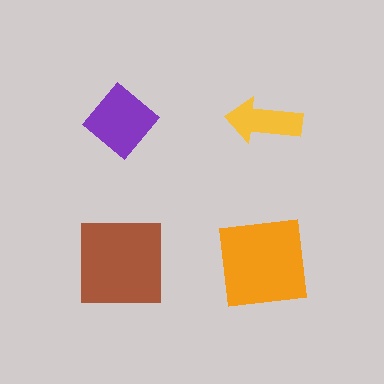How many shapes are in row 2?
2 shapes.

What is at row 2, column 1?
A brown square.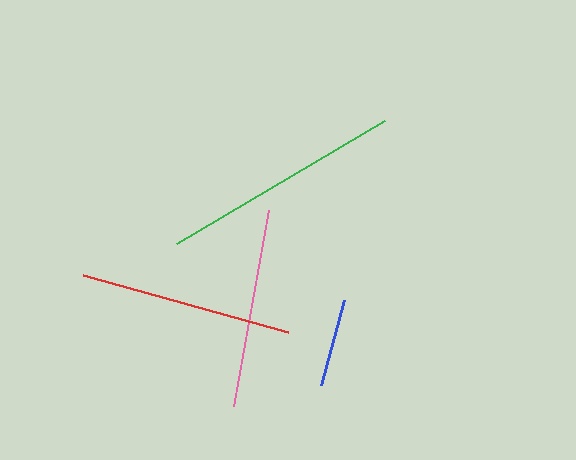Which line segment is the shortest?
The blue line is the shortest at approximately 88 pixels.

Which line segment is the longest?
The green line is the longest at approximately 242 pixels.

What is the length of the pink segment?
The pink segment is approximately 198 pixels long.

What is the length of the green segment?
The green segment is approximately 242 pixels long.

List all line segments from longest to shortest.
From longest to shortest: green, red, pink, blue.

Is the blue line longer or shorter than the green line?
The green line is longer than the blue line.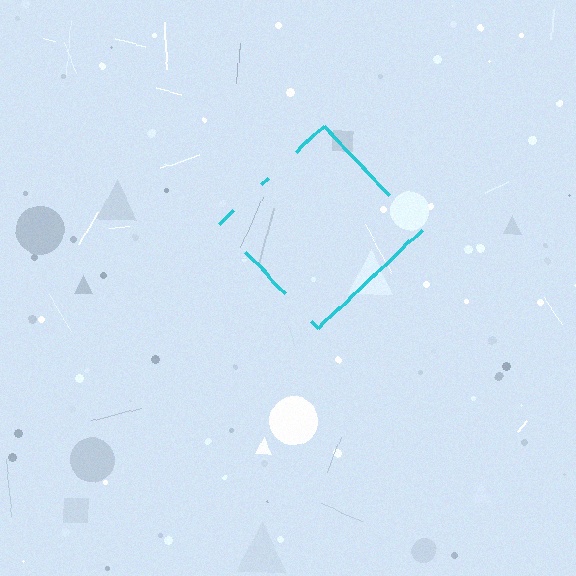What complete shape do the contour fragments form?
The contour fragments form a diamond.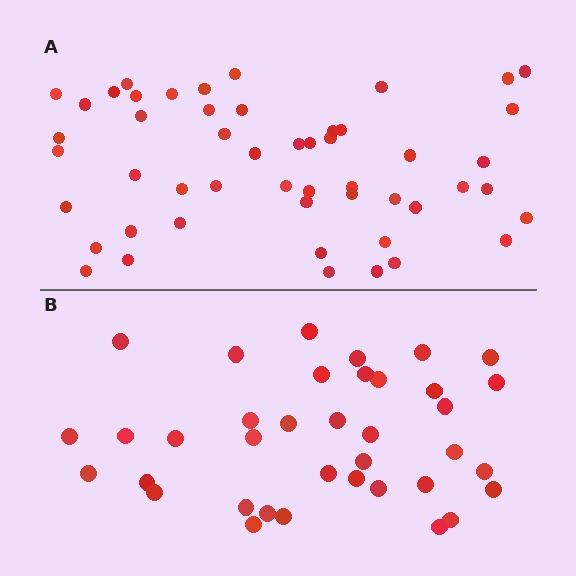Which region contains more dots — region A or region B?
Region A (the top region) has more dots.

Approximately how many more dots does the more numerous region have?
Region A has approximately 15 more dots than region B.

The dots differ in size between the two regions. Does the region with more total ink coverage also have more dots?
No. Region B has more total ink coverage because its dots are larger, but region A actually contains more individual dots. Total area can be misleading — the number of items is what matters here.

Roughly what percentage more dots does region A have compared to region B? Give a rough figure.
About 40% more.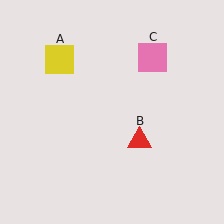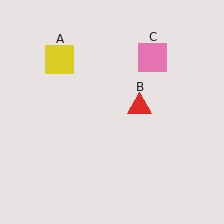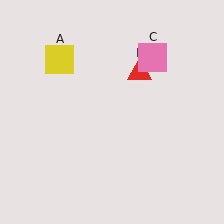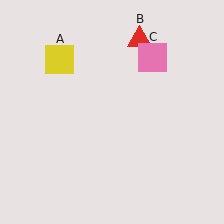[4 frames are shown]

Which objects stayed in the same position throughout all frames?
Yellow square (object A) and pink square (object C) remained stationary.